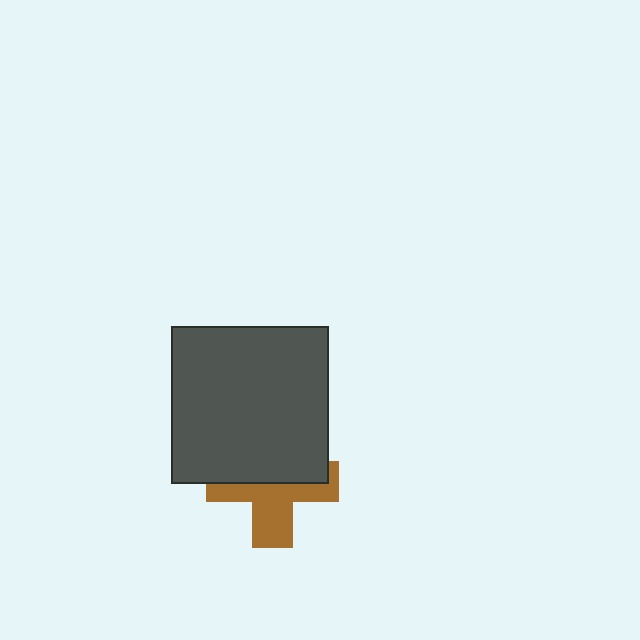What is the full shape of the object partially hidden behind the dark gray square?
The partially hidden object is a brown cross.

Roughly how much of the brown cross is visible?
About half of it is visible (roughly 49%).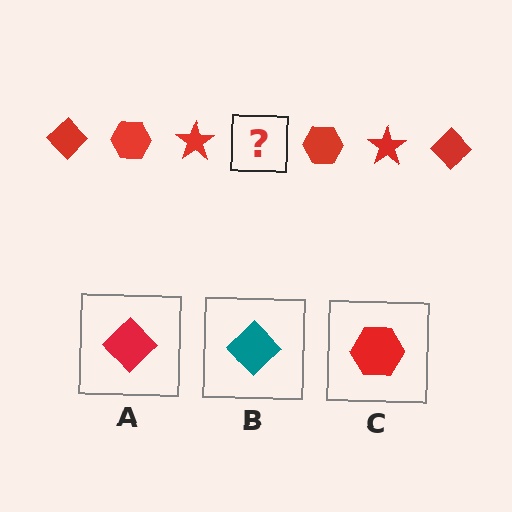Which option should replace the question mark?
Option A.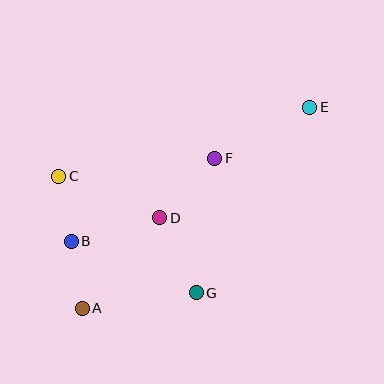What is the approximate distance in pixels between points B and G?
The distance between B and G is approximately 135 pixels.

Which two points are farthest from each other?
Points A and E are farthest from each other.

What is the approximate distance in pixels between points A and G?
The distance between A and G is approximately 115 pixels.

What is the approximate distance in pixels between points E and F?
The distance between E and F is approximately 108 pixels.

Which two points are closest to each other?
Points B and C are closest to each other.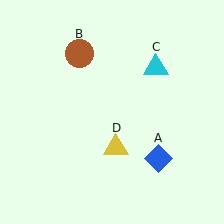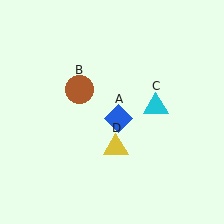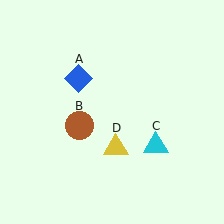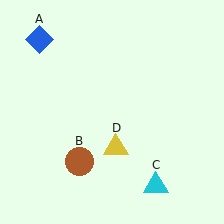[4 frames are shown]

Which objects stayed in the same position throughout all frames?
Yellow triangle (object D) remained stationary.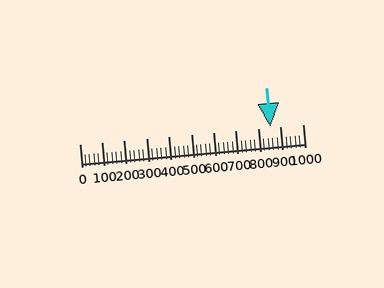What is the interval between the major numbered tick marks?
The major tick marks are spaced 100 units apart.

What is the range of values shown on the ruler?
The ruler shows values from 0 to 1000.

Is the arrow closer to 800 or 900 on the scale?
The arrow is closer to 900.